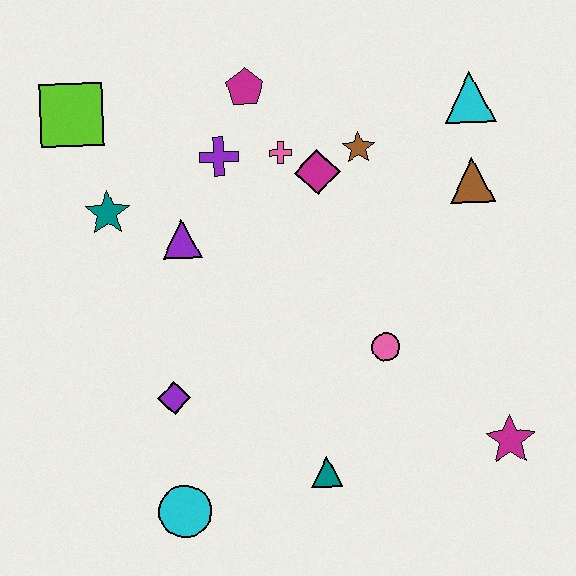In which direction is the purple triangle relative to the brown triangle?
The purple triangle is to the left of the brown triangle.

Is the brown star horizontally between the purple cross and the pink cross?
No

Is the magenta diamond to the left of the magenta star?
Yes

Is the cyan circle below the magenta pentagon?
Yes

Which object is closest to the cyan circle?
The purple diamond is closest to the cyan circle.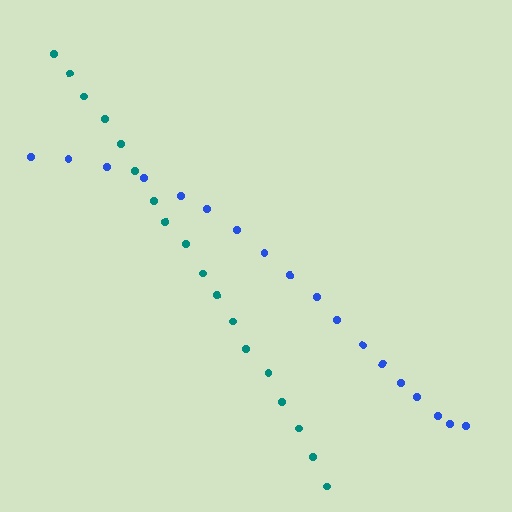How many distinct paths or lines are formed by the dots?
There are 2 distinct paths.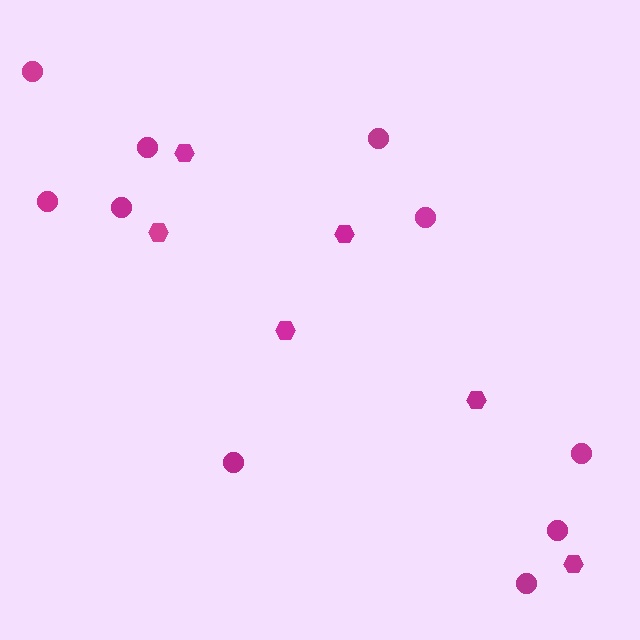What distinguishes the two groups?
There are 2 groups: one group of hexagons (6) and one group of circles (10).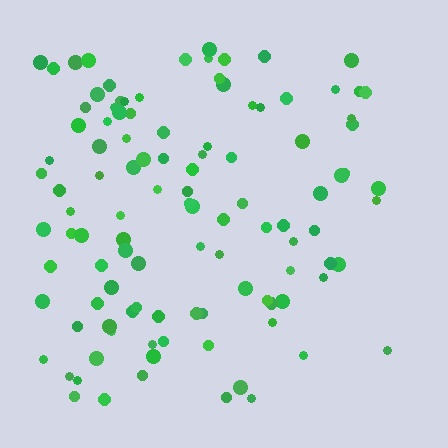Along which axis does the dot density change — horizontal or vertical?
Horizontal.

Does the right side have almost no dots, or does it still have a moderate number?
Still a moderate number, just noticeably fewer than the left.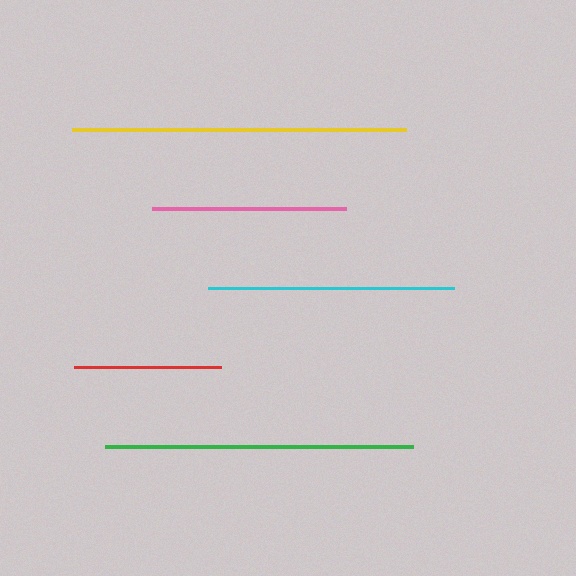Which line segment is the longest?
The yellow line is the longest at approximately 334 pixels.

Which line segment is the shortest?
The red line is the shortest at approximately 147 pixels.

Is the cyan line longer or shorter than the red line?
The cyan line is longer than the red line.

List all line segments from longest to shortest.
From longest to shortest: yellow, green, cyan, pink, red.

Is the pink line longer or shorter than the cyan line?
The cyan line is longer than the pink line.